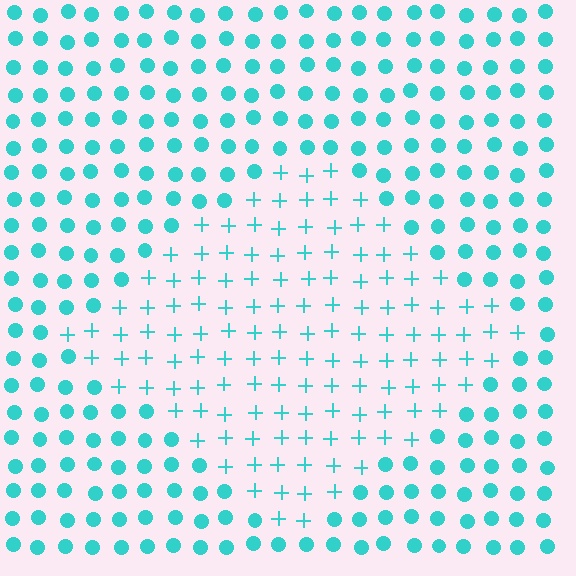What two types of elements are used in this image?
The image uses plus signs inside the diamond region and circles outside it.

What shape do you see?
I see a diamond.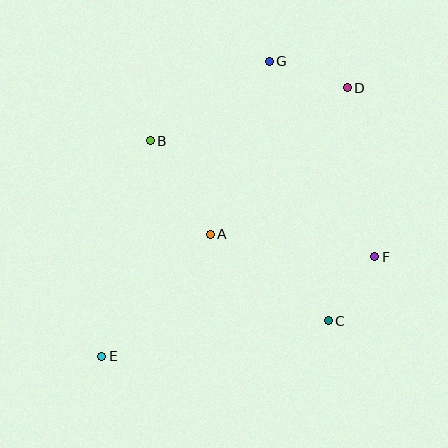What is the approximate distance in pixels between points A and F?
The distance between A and F is approximately 166 pixels.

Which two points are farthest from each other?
Points D and E are farthest from each other.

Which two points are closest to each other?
Points C and F are closest to each other.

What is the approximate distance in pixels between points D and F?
The distance between D and F is approximately 171 pixels.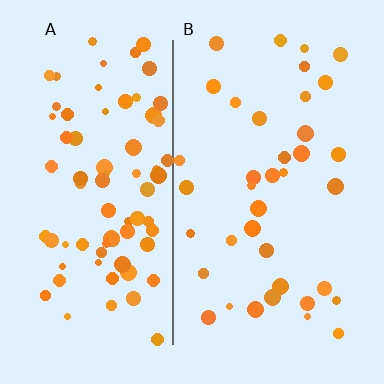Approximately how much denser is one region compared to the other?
Approximately 2.1× — region A over region B.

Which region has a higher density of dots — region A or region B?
A (the left).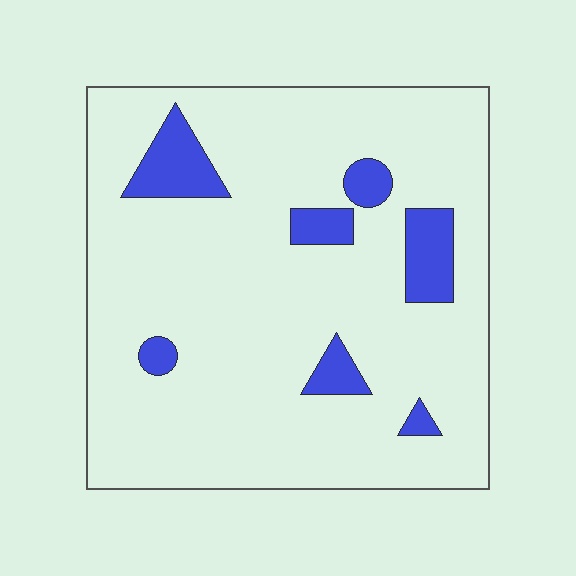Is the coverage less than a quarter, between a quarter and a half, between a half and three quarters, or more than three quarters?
Less than a quarter.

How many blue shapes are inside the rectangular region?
7.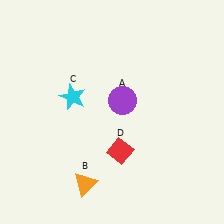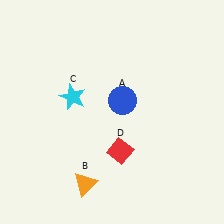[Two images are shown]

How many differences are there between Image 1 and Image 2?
There is 1 difference between the two images.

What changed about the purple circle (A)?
In Image 1, A is purple. In Image 2, it changed to blue.